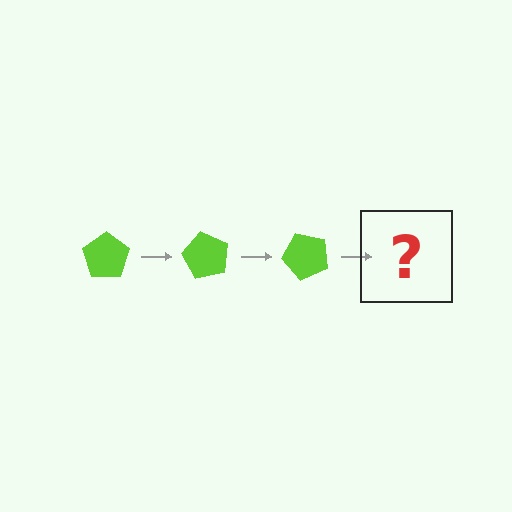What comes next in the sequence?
The next element should be a lime pentagon rotated 180 degrees.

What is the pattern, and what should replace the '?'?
The pattern is that the pentagon rotates 60 degrees each step. The '?' should be a lime pentagon rotated 180 degrees.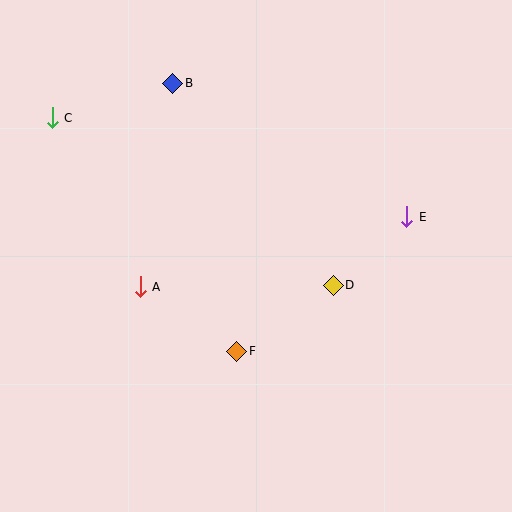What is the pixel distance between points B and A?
The distance between B and A is 206 pixels.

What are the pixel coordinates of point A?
Point A is at (140, 287).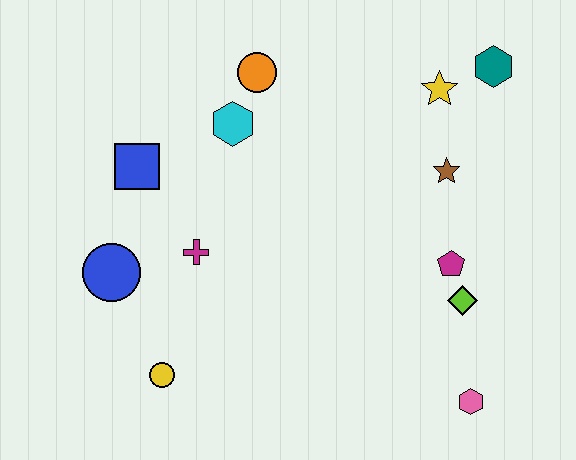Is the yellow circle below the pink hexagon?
No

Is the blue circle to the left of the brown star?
Yes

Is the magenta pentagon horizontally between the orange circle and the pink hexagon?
Yes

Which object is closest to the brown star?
The yellow star is closest to the brown star.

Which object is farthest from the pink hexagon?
The blue square is farthest from the pink hexagon.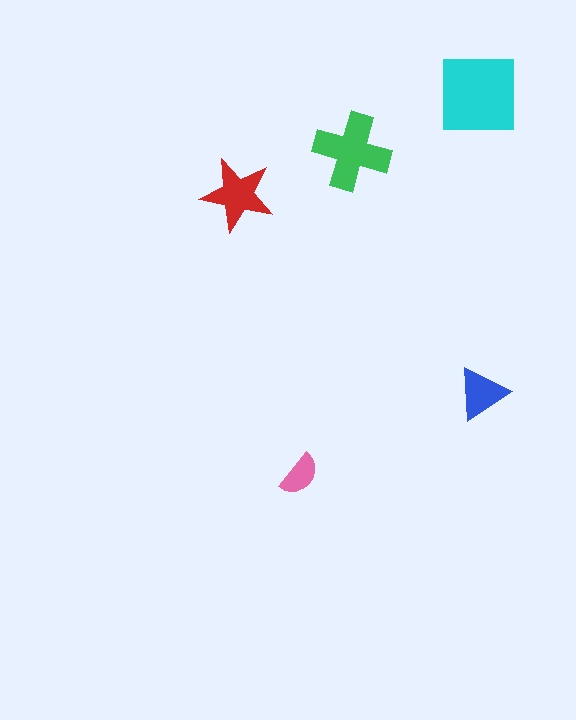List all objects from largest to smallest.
The cyan square, the green cross, the red star, the blue triangle, the pink semicircle.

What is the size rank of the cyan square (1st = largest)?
1st.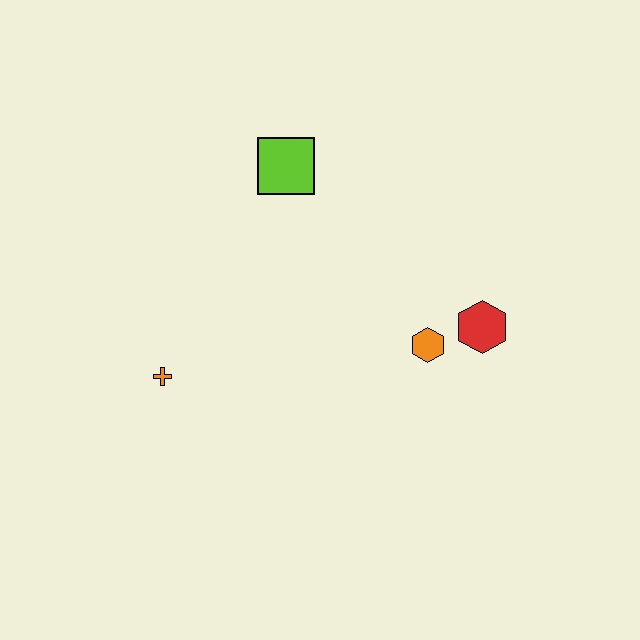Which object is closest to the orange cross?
The lime square is closest to the orange cross.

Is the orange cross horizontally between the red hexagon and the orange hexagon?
No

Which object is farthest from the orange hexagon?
The orange cross is farthest from the orange hexagon.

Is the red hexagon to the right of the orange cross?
Yes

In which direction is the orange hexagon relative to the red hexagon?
The orange hexagon is to the left of the red hexagon.